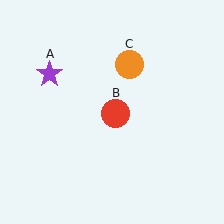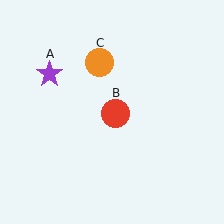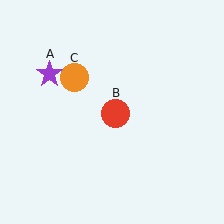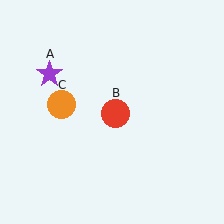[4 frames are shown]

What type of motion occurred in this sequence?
The orange circle (object C) rotated counterclockwise around the center of the scene.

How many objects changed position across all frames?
1 object changed position: orange circle (object C).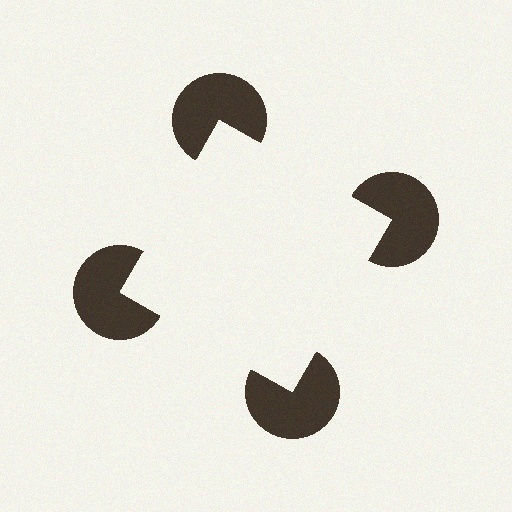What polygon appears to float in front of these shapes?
An illusory square — its edges are inferred from the aligned wedge cuts in the pac-man discs, not physically drawn.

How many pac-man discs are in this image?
There are 4 — one at each vertex of the illusory square.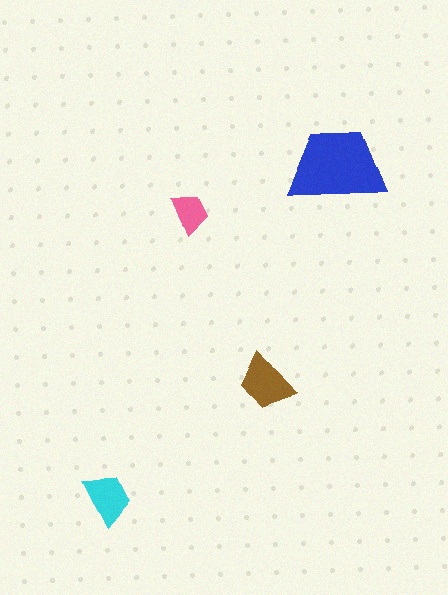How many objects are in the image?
There are 4 objects in the image.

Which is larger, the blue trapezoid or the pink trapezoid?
The blue one.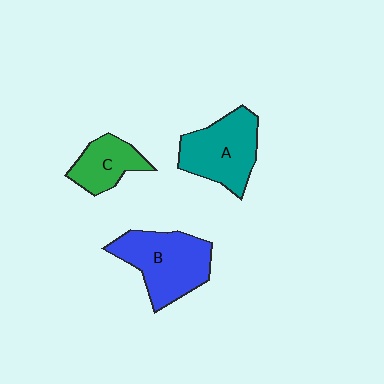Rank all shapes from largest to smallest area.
From largest to smallest: B (blue), A (teal), C (green).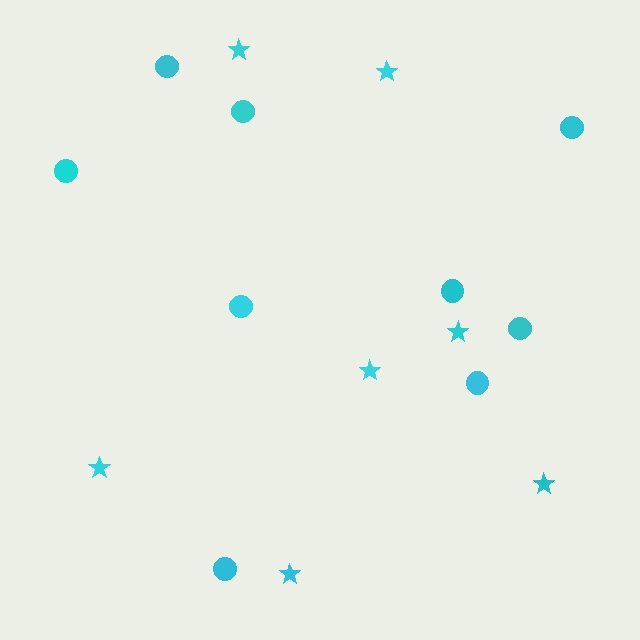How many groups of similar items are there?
There are 2 groups: one group of stars (7) and one group of circles (9).